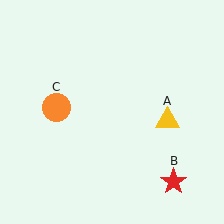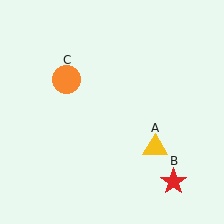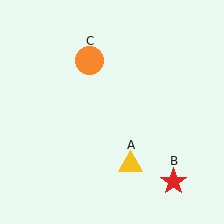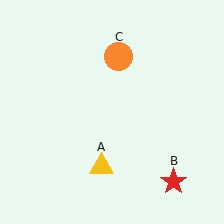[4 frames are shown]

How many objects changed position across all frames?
2 objects changed position: yellow triangle (object A), orange circle (object C).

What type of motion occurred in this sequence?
The yellow triangle (object A), orange circle (object C) rotated clockwise around the center of the scene.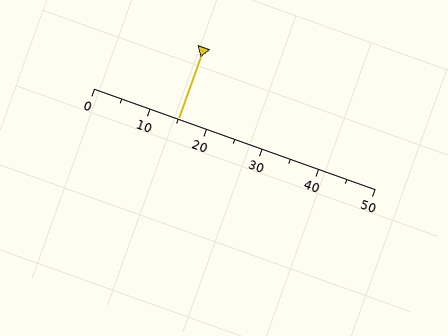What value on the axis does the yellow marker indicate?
The marker indicates approximately 15.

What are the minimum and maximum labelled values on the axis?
The axis runs from 0 to 50.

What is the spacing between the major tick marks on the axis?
The major ticks are spaced 10 apart.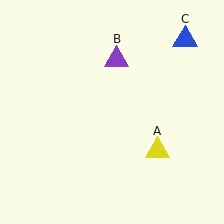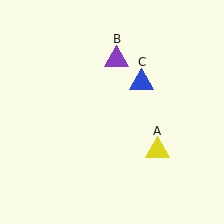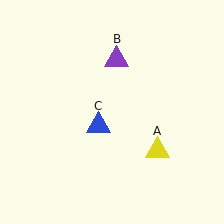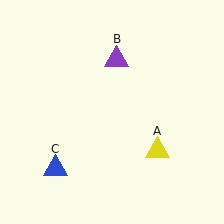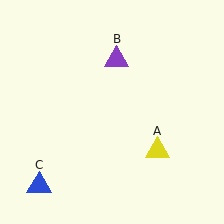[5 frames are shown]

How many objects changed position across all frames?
1 object changed position: blue triangle (object C).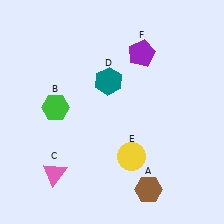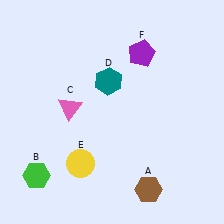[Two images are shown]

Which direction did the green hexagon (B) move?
The green hexagon (B) moved down.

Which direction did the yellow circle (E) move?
The yellow circle (E) moved left.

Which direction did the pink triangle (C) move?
The pink triangle (C) moved up.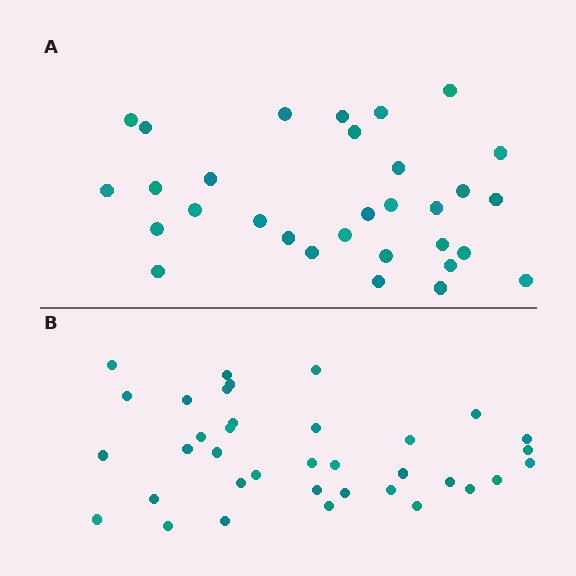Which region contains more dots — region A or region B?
Region B (the bottom region) has more dots.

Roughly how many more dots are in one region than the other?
Region B has about 5 more dots than region A.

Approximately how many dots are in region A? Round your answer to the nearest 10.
About 30 dots. (The exact count is 31, which rounds to 30.)